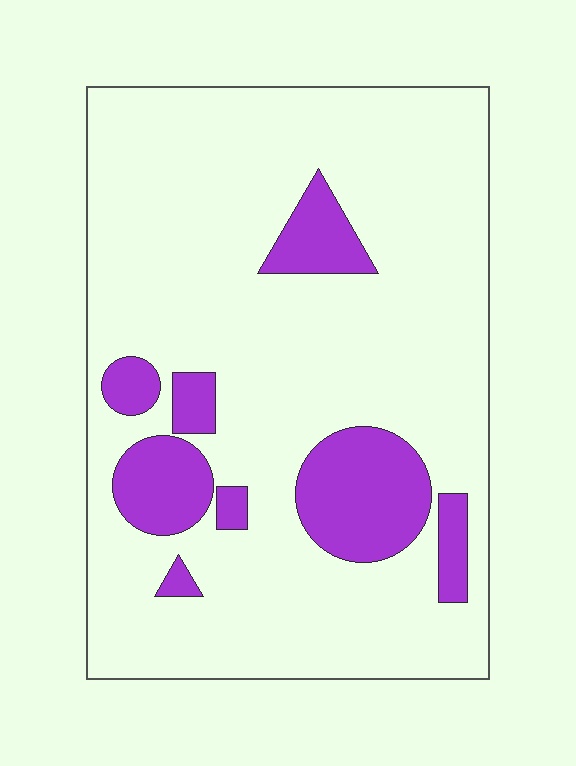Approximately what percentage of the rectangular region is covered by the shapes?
Approximately 15%.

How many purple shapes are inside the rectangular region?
8.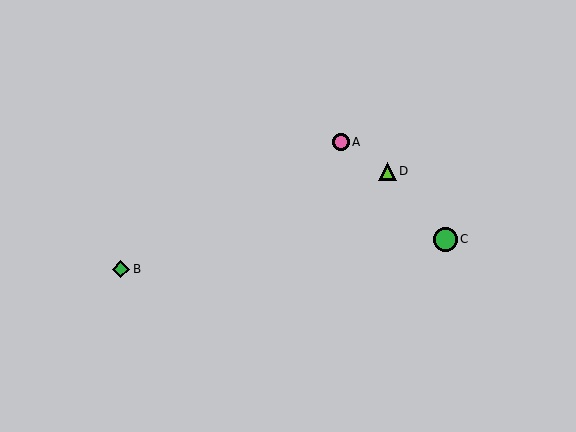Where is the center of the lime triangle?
The center of the lime triangle is at (388, 171).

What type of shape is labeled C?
Shape C is a green circle.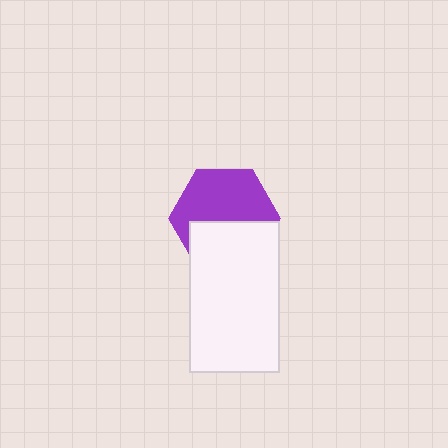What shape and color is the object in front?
The object in front is a white rectangle.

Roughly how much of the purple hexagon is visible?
About half of it is visible (roughly 58%).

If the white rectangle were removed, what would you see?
You would see the complete purple hexagon.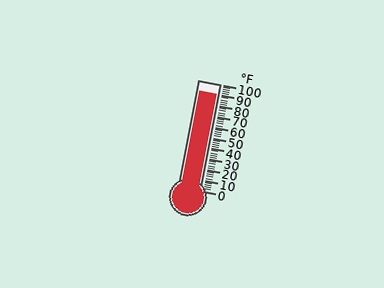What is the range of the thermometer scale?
The thermometer scale ranges from 0°F to 100°F.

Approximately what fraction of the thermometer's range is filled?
The thermometer is filled to approximately 90% of its range.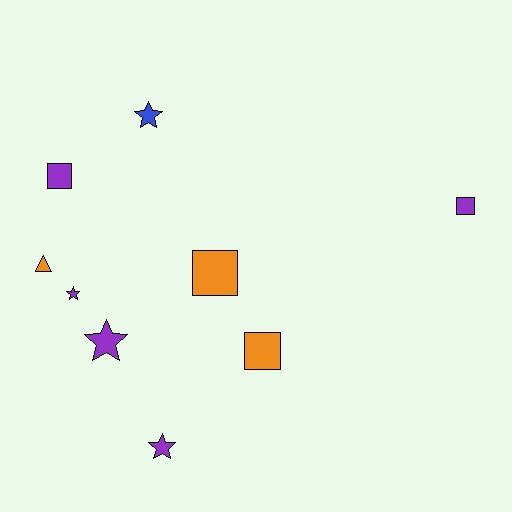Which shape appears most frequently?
Star, with 4 objects.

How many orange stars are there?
There are no orange stars.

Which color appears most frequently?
Purple, with 5 objects.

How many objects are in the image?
There are 9 objects.